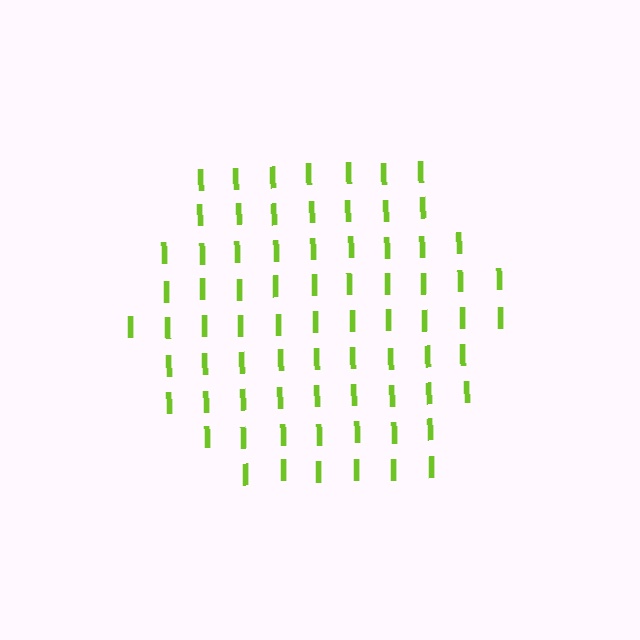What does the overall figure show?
The overall figure shows a hexagon.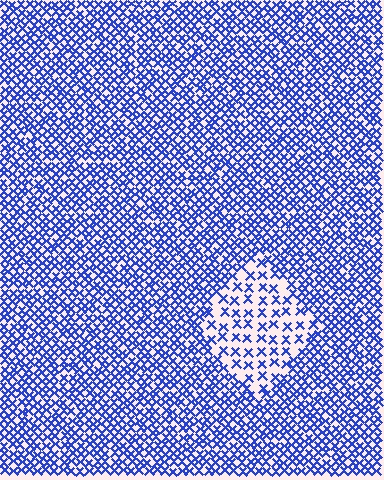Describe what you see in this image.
The image contains small blue elements arranged at two different densities. A diamond-shaped region is visible where the elements are less densely packed than the surrounding area.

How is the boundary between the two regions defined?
The boundary is defined by a change in element density (approximately 2.3x ratio). All elements are the same color, size, and shape.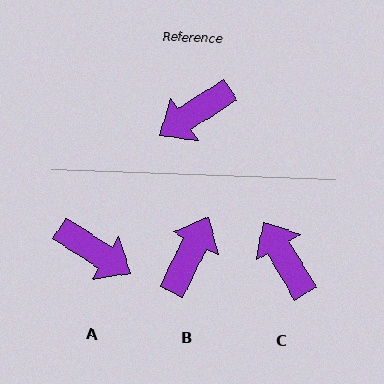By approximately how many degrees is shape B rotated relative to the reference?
Approximately 149 degrees clockwise.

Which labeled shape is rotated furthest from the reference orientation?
B, about 149 degrees away.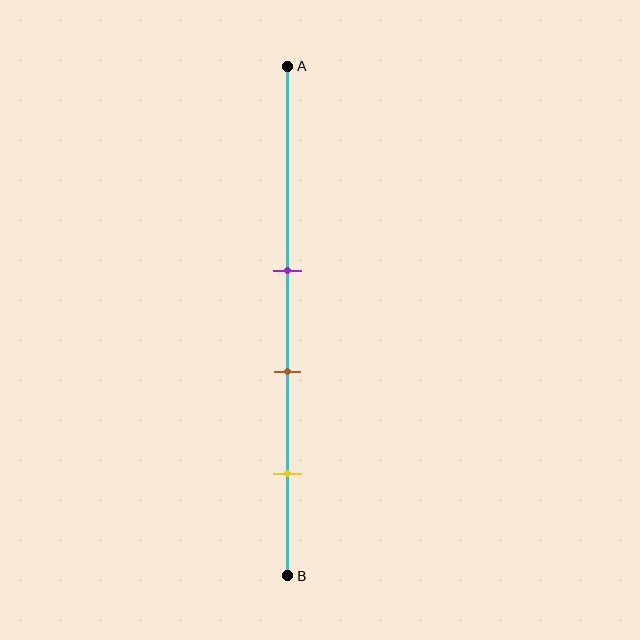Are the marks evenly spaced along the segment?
Yes, the marks are approximately evenly spaced.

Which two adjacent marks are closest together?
The purple and brown marks are the closest adjacent pair.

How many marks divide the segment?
There are 3 marks dividing the segment.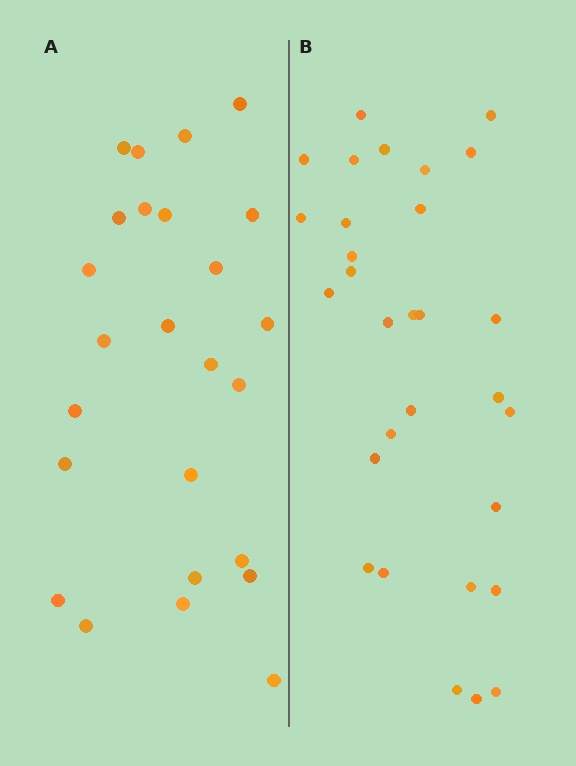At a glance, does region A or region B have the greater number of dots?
Region B (the right region) has more dots.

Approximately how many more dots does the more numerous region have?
Region B has about 5 more dots than region A.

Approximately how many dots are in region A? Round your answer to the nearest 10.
About 20 dots. (The exact count is 25, which rounds to 20.)